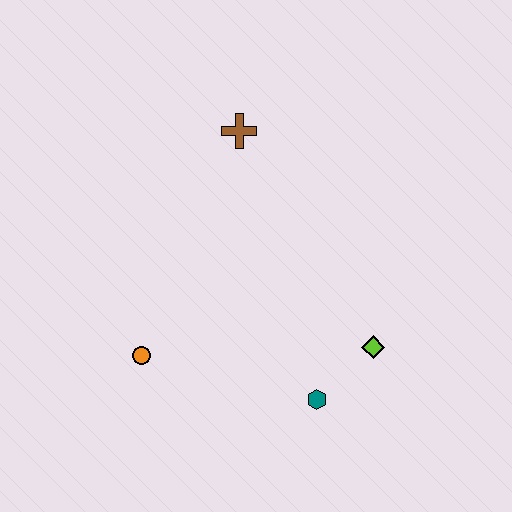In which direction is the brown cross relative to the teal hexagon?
The brown cross is above the teal hexagon.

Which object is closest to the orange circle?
The teal hexagon is closest to the orange circle.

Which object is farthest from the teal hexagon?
The brown cross is farthest from the teal hexagon.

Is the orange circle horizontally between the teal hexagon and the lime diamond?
No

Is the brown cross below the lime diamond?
No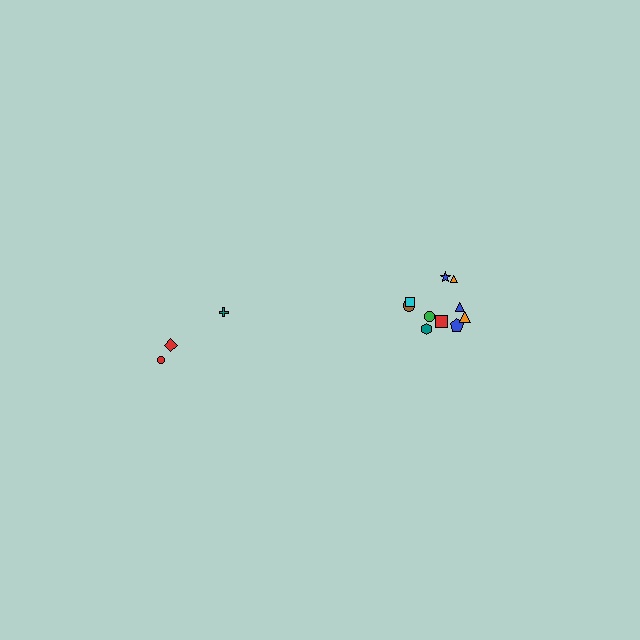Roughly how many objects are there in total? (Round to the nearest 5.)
Roughly 15 objects in total.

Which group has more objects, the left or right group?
The right group.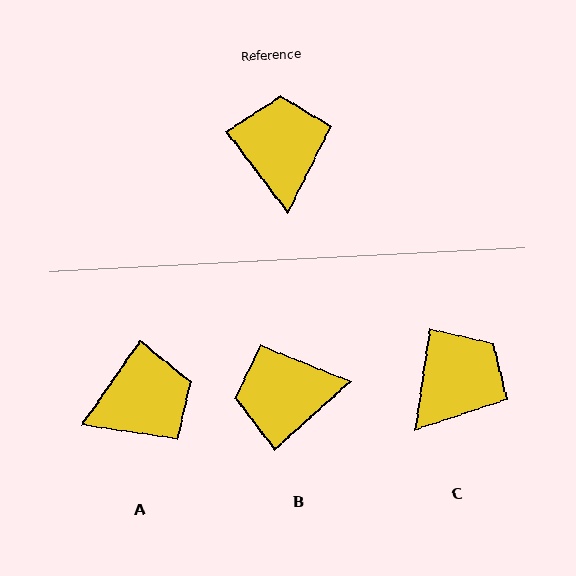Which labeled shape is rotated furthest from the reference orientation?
B, about 95 degrees away.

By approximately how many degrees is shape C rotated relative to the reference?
Approximately 45 degrees clockwise.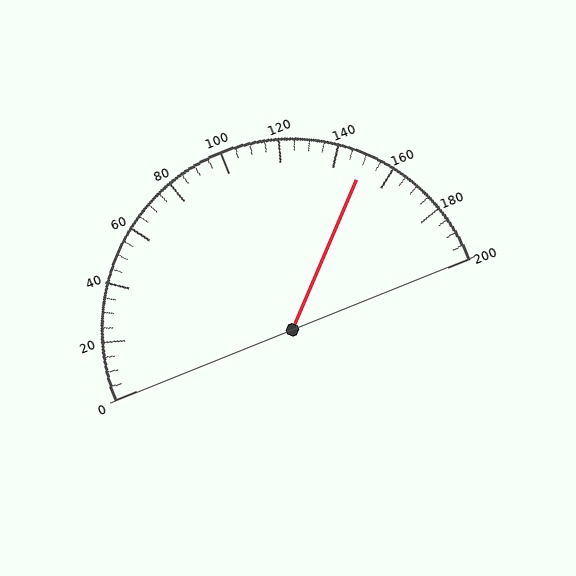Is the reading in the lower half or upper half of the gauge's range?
The reading is in the upper half of the range (0 to 200).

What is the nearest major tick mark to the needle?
The nearest major tick mark is 160.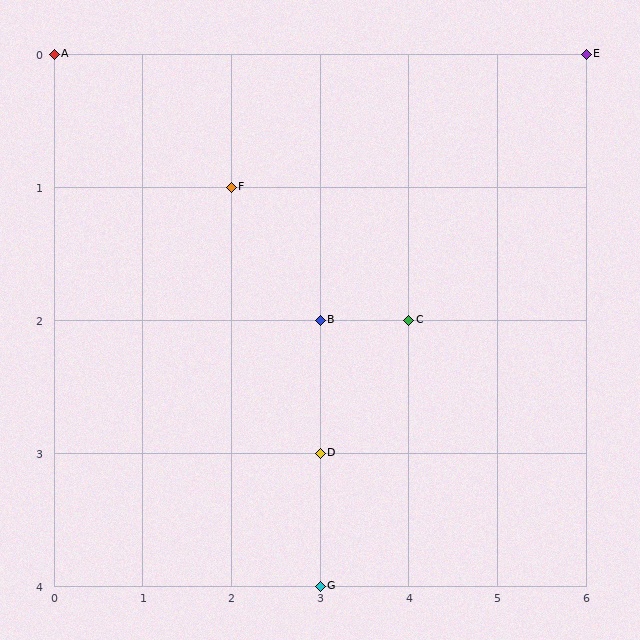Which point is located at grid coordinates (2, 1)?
Point F is at (2, 1).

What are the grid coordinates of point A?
Point A is at grid coordinates (0, 0).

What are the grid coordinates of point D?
Point D is at grid coordinates (3, 3).